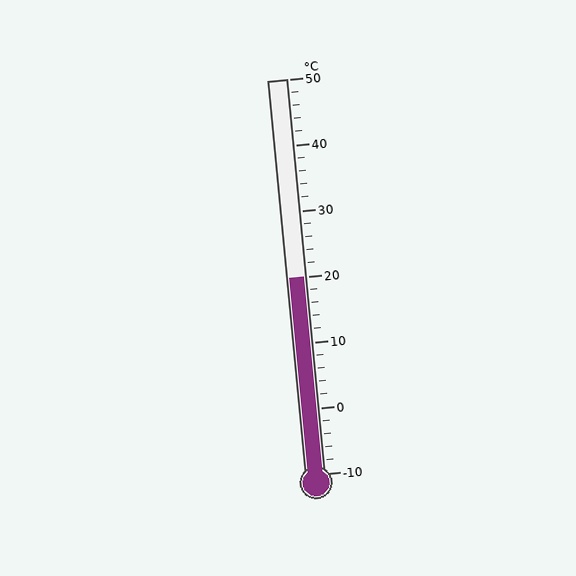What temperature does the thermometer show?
The thermometer shows approximately 20°C.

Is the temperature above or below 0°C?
The temperature is above 0°C.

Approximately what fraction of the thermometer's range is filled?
The thermometer is filled to approximately 50% of its range.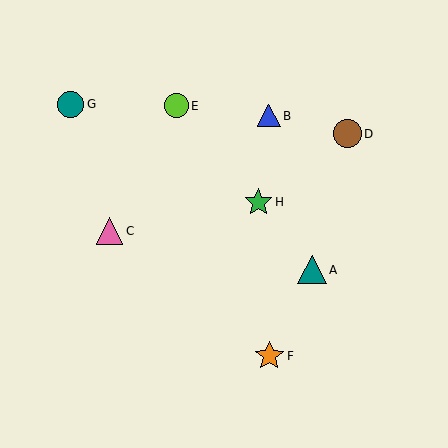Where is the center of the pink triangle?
The center of the pink triangle is at (109, 231).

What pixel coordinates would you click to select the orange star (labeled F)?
Click at (269, 356) to select the orange star F.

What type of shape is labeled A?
Shape A is a teal triangle.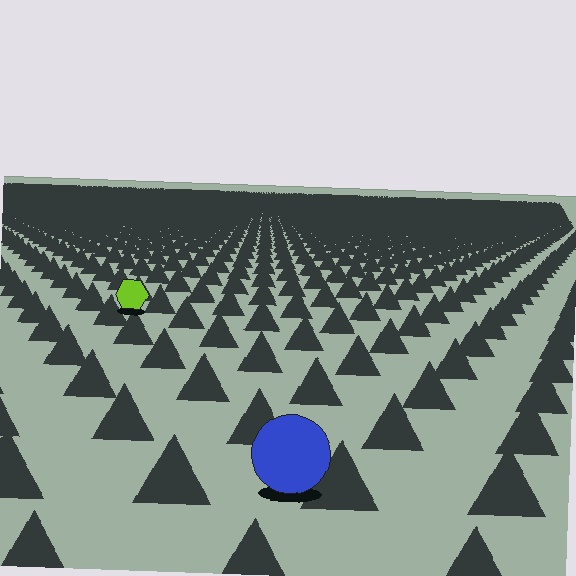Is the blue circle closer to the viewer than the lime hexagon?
Yes. The blue circle is closer — you can tell from the texture gradient: the ground texture is coarser near it.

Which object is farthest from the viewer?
The lime hexagon is farthest from the viewer. It appears smaller and the ground texture around it is denser.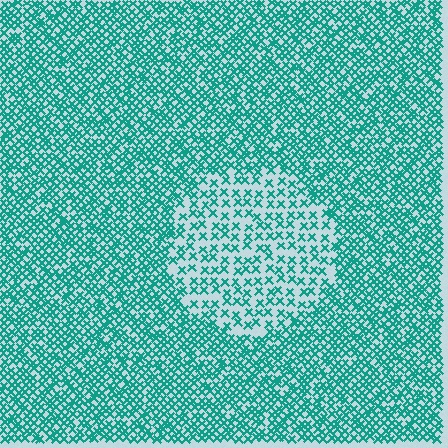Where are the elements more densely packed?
The elements are more densely packed outside the circle boundary.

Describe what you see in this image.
The image contains small teal elements arranged at two different densities. A circle-shaped region is visible where the elements are less densely packed than the surrounding area.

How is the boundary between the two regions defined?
The boundary is defined by a change in element density (approximately 2.1x ratio). All elements are the same color, size, and shape.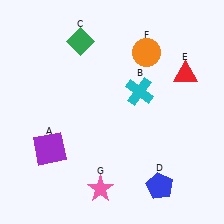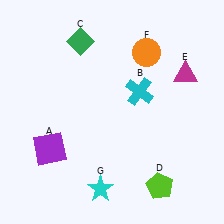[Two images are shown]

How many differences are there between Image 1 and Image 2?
There are 3 differences between the two images.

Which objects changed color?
D changed from blue to lime. E changed from red to magenta. G changed from pink to cyan.